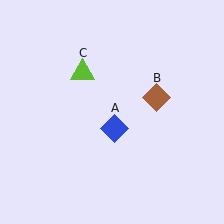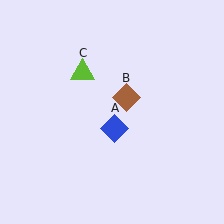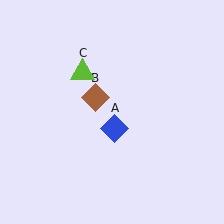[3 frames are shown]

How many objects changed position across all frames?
1 object changed position: brown diamond (object B).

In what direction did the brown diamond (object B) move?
The brown diamond (object B) moved left.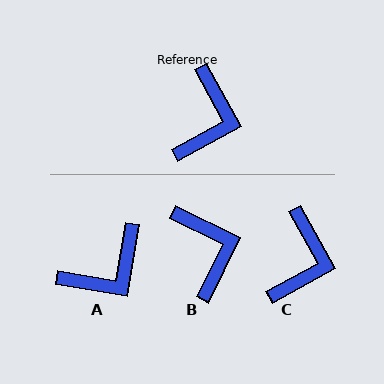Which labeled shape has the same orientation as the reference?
C.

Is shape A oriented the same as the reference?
No, it is off by about 38 degrees.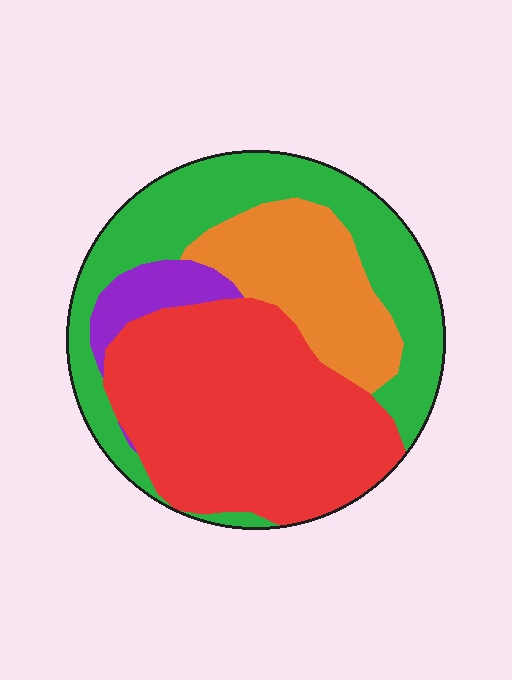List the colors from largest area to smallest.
From largest to smallest: red, green, orange, purple.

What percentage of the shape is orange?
Orange takes up about one fifth (1/5) of the shape.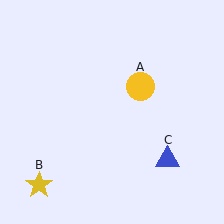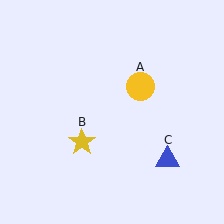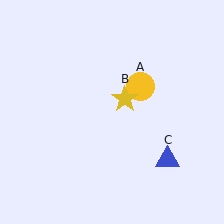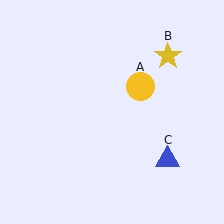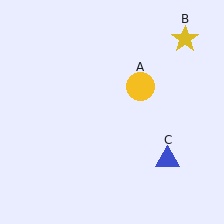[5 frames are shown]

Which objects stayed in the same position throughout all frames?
Yellow circle (object A) and blue triangle (object C) remained stationary.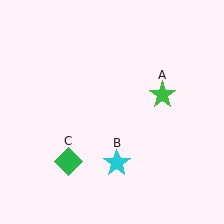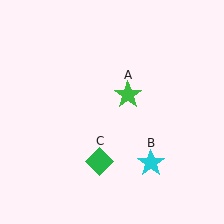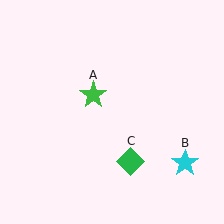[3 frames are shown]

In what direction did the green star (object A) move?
The green star (object A) moved left.